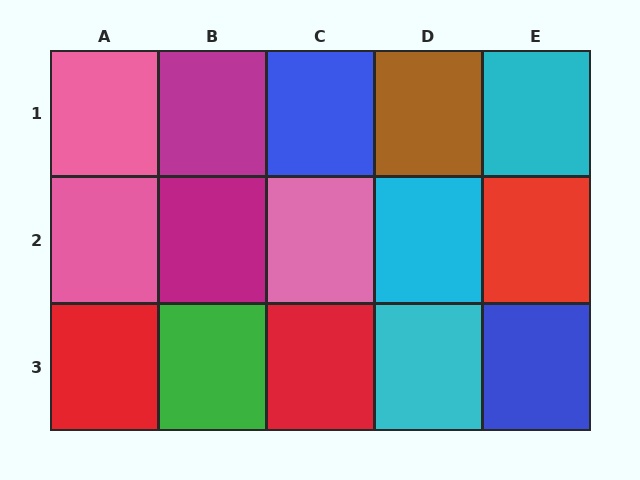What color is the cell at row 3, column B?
Green.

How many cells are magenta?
2 cells are magenta.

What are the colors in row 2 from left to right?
Pink, magenta, pink, cyan, red.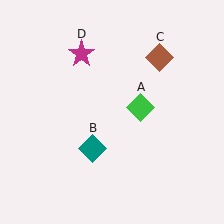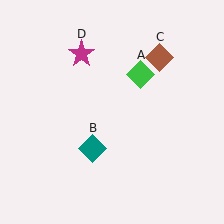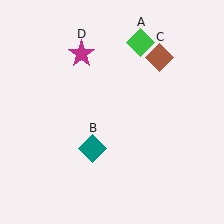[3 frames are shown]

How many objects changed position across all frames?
1 object changed position: green diamond (object A).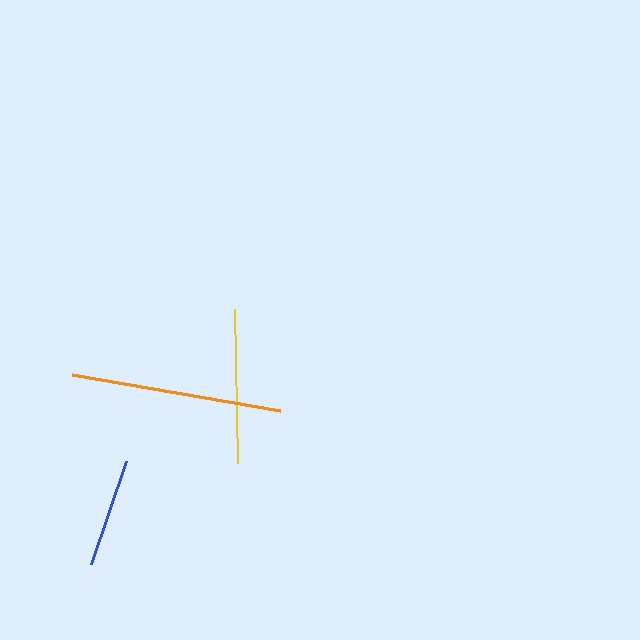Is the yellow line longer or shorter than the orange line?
The orange line is longer than the yellow line.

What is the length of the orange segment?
The orange segment is approximately 211 pixels long.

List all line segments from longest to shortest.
From longest to shortest: orange, yellow, blue.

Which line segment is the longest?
The orange line is the longest at approximately 211 pixels.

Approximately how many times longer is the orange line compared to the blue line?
The orange line is approximately 1.9 times the length of the blue line.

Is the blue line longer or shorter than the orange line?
The orange line is longer than the blue line.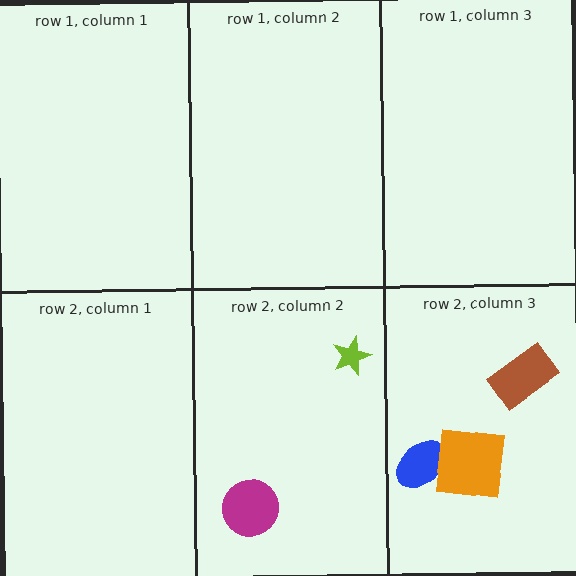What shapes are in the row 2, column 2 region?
The magenta circle, the lime star.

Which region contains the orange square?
The row 2, column 3 region.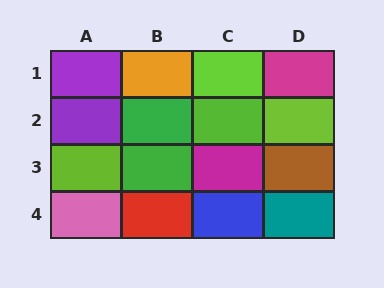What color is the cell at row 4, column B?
Red.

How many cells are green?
2 cells are green.